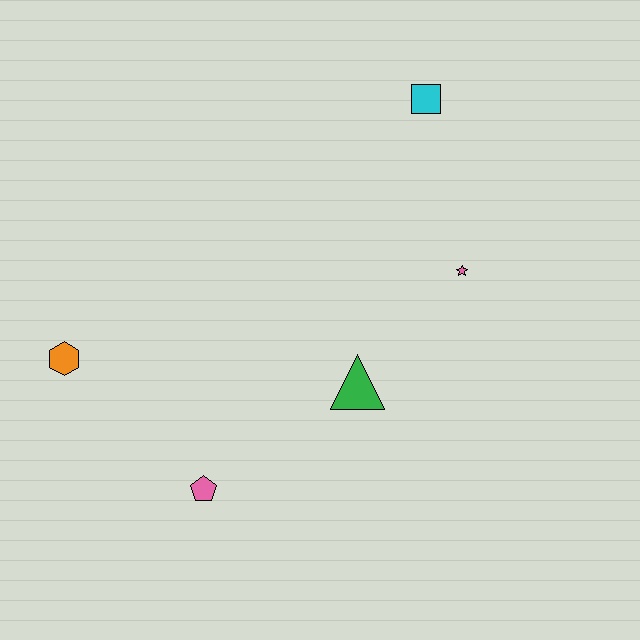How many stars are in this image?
There is 1 star.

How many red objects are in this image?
There are no red objects.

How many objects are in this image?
There are 5 objects.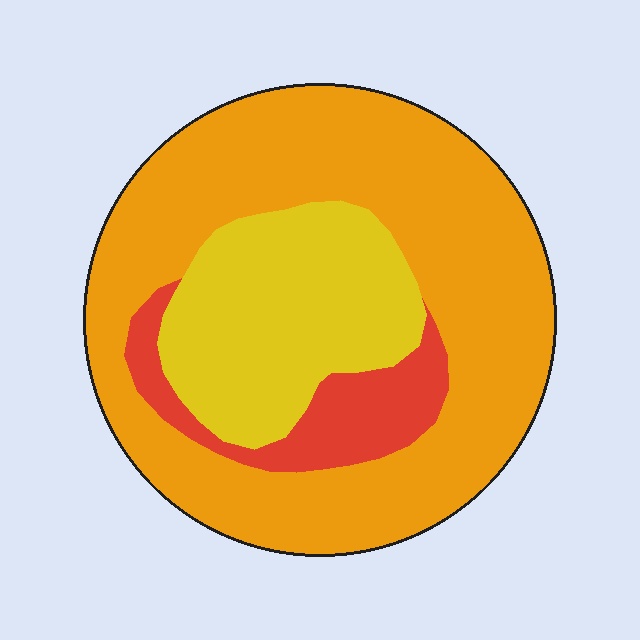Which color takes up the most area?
Orange, at roughly 65%.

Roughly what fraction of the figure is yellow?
Yellow takes up about one quarter (1/4) of the figure.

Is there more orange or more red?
Orange.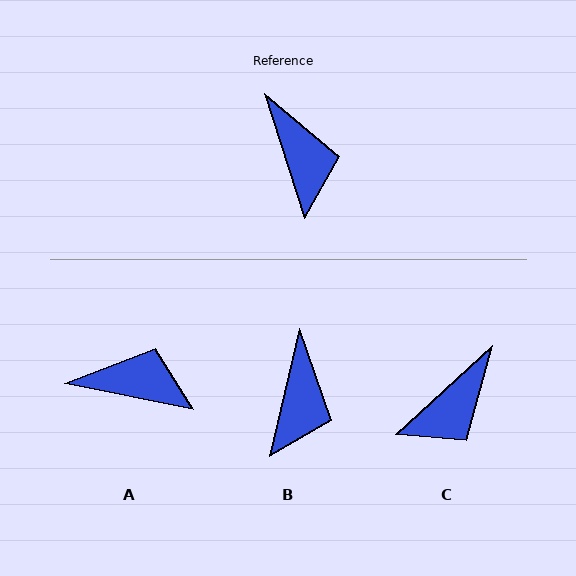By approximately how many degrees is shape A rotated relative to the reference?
Approximately 61 degrees counter-clockwise.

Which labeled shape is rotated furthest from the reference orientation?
C, about 65 degrees away.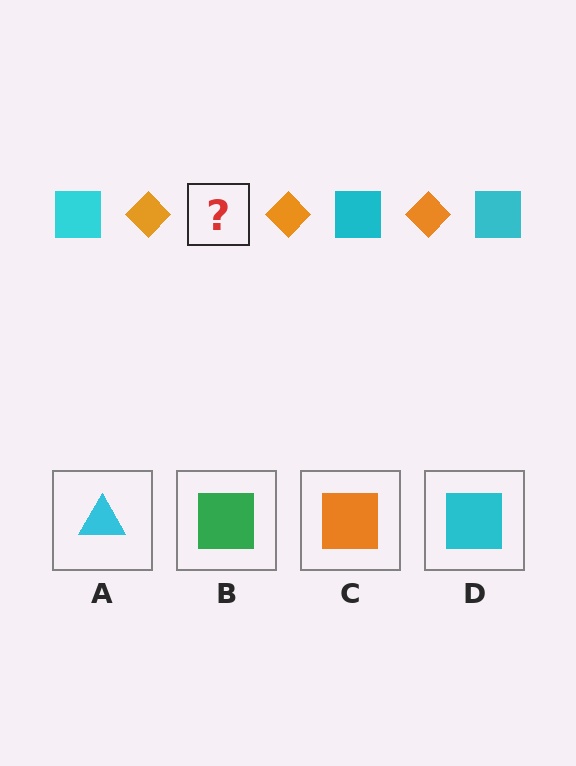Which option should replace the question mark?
Option D.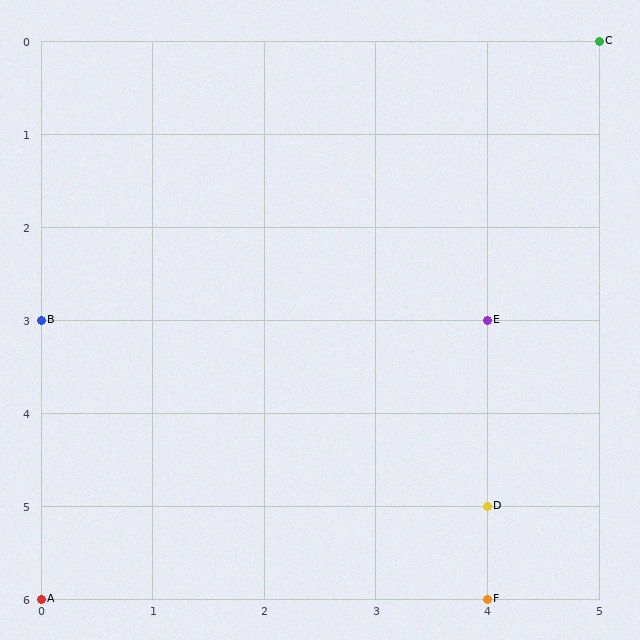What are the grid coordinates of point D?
Point D is at grid coordinates (4, 5).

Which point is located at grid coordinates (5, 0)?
Point C is at (5, 0).